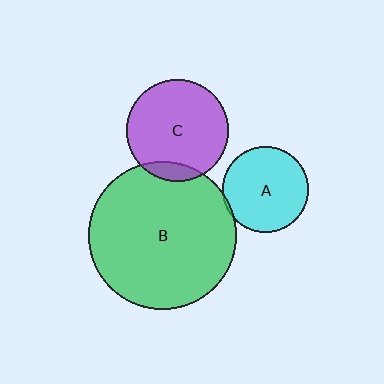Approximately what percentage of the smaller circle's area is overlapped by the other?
Approximately 10%.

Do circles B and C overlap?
Yes.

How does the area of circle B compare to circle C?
Approximately 2.1 times.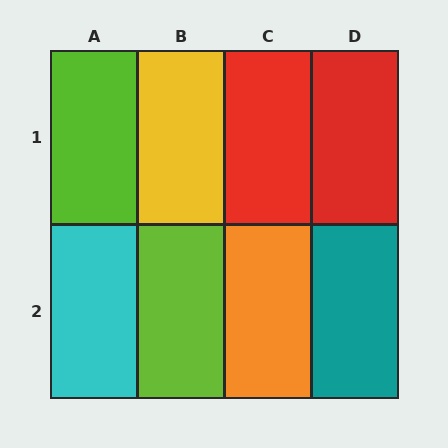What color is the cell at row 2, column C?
Orange.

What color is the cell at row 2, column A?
Cyan.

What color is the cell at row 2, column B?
Lime.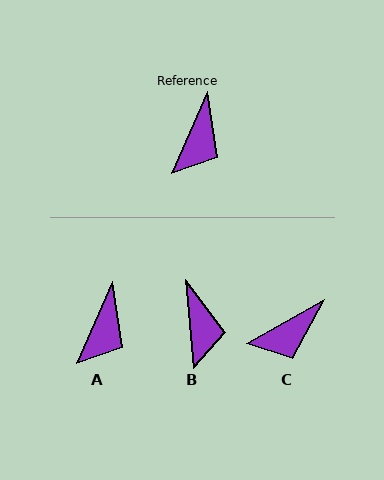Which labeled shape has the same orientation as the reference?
A.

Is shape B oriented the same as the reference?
No, it is off by about 28 degrees.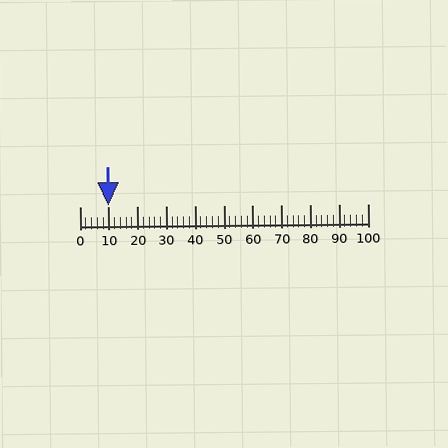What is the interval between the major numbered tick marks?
The major tick marks are spaced 10 units apart.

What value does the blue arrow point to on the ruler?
The blue arrow points to approximately 10.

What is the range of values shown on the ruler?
The ruler shows values from 0 to 100.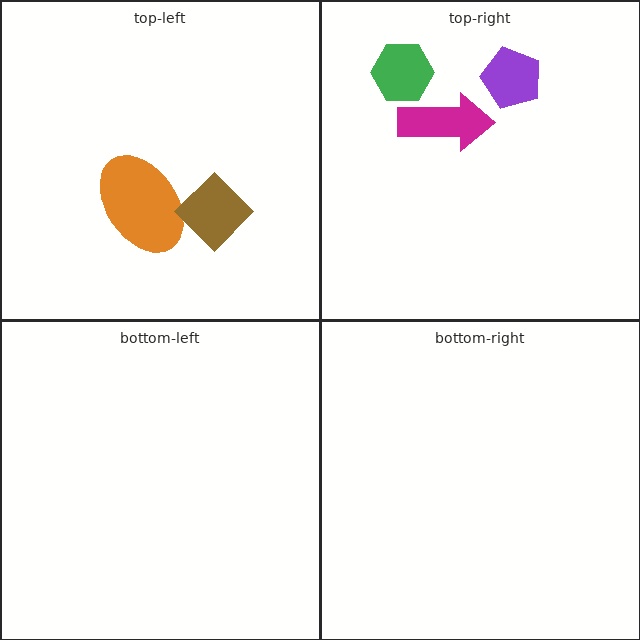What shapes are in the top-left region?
The orange ellipse, the brown diamond.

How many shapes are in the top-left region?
2.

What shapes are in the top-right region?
The purple pentagon, the green hexagon, the magenta arrow.